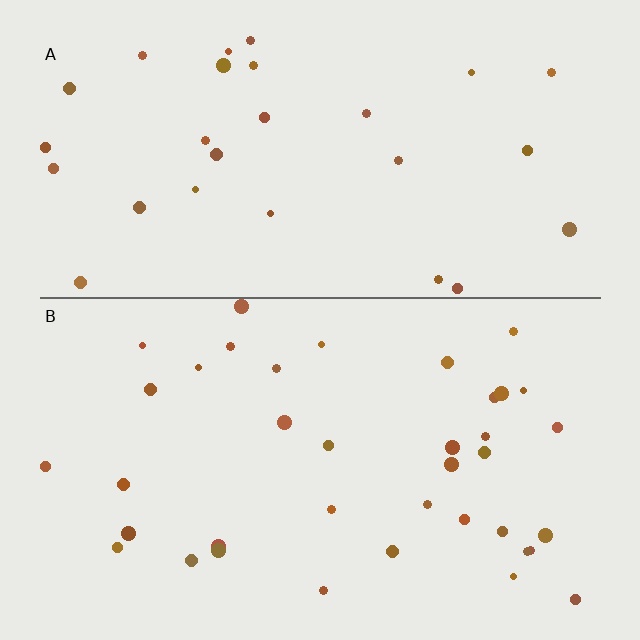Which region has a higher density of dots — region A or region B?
B (the bottom).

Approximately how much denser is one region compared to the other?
Approximately 1.4× — region B over region A.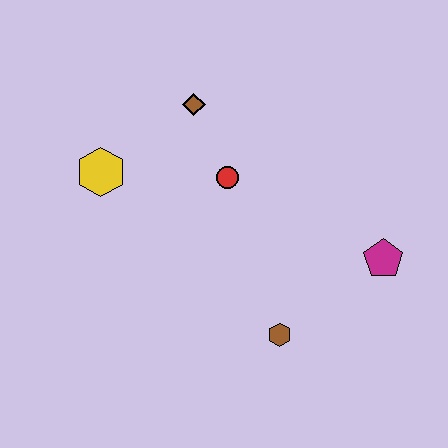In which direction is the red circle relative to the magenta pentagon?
The red circle is to the left of the magenta pentagon.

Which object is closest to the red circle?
The brown diamond is closest to the red circle.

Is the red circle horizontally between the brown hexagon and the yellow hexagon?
Yes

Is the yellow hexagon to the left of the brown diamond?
Yes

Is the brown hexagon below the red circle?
Yes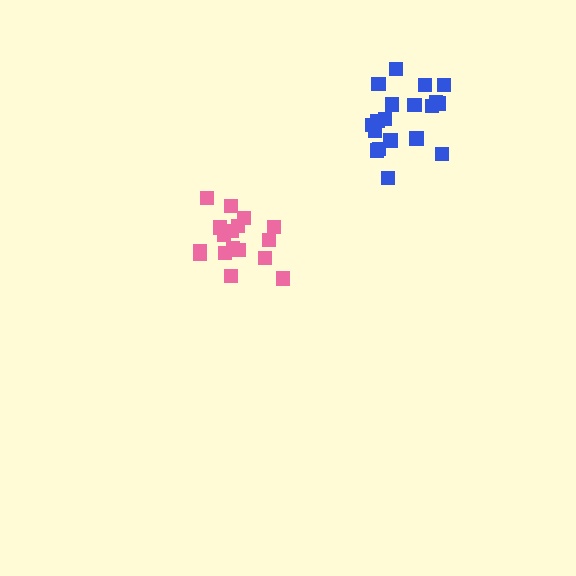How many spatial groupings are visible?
There are 2 spatial groupings.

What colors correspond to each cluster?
The clusters are colored: blue, pink.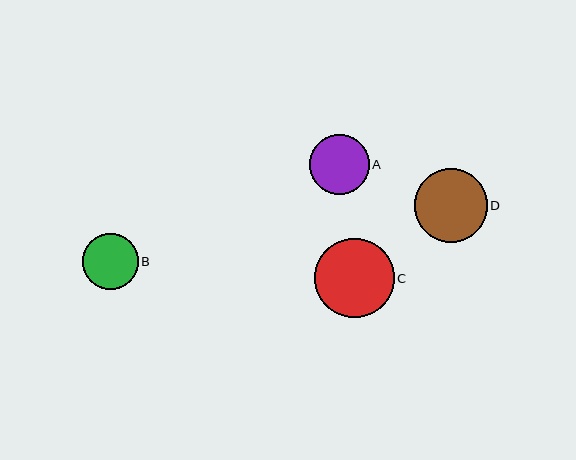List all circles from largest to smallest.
From largest to smallest: C, D, A, B.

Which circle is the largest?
Circle C is the largest with a size of approximately 79 pixels.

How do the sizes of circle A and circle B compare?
Circle A and circle B are approximately the same size.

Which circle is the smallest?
Circle B is the smallest with a size of approximately 56 pixels.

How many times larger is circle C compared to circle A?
Circle C is approximately 1.3 times the size of circle A.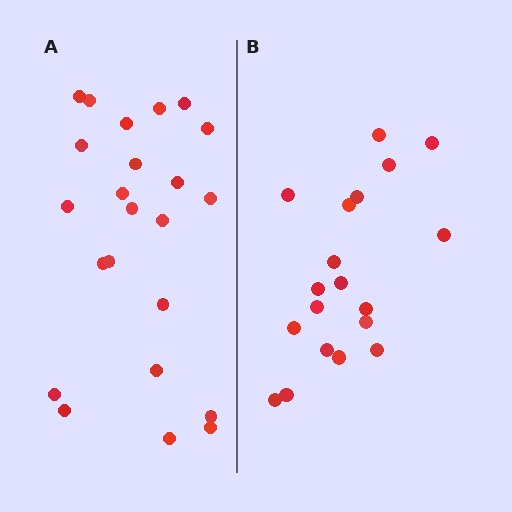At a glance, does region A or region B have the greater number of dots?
Region A (the left region) has more dots.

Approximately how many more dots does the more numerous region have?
Region A has about 4 more dots than region B.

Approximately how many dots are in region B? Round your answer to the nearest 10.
About 20 dots. (The exact count is 19, which rounds to 20.)